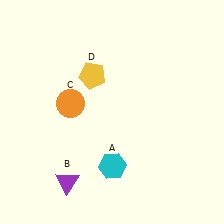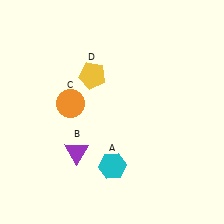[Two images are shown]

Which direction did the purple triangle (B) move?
The purple triangle (B) moved up.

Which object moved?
The purple triangle (B) moved up.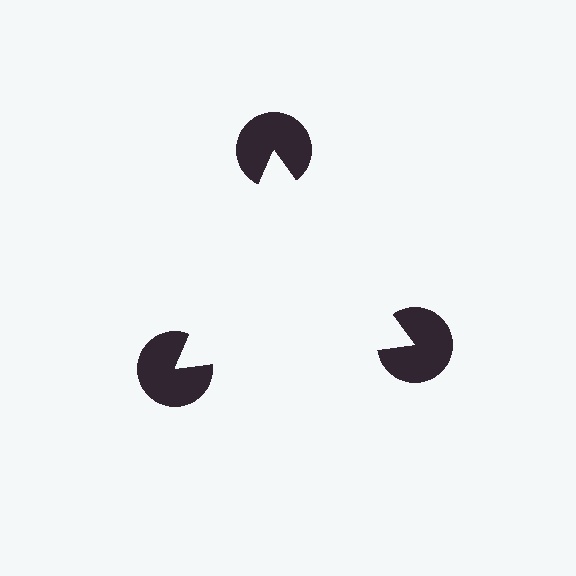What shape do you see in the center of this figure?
An illusory triangle — its edges are inferred from the aligned wedge cuts in the pac-man discs, not physically drawn.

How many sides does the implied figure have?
3 sides.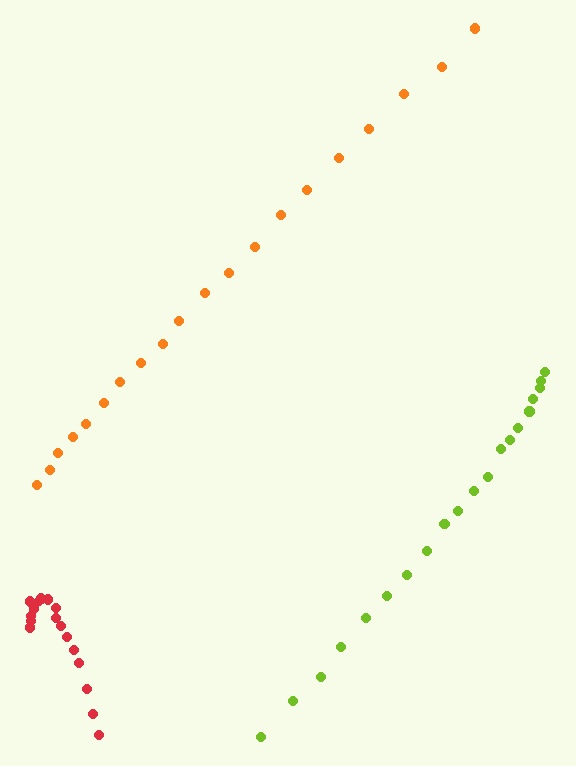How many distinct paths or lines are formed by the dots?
There are 3 distinct paths.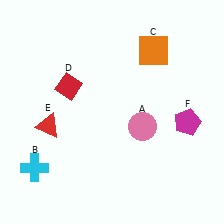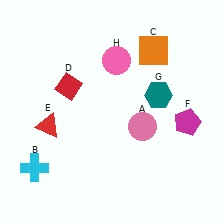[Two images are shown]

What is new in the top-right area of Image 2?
A pink circle (H) was added in the top-right area of Image 2.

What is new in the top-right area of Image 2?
A teal hexagon (G) was added in the top-right area of Image 2.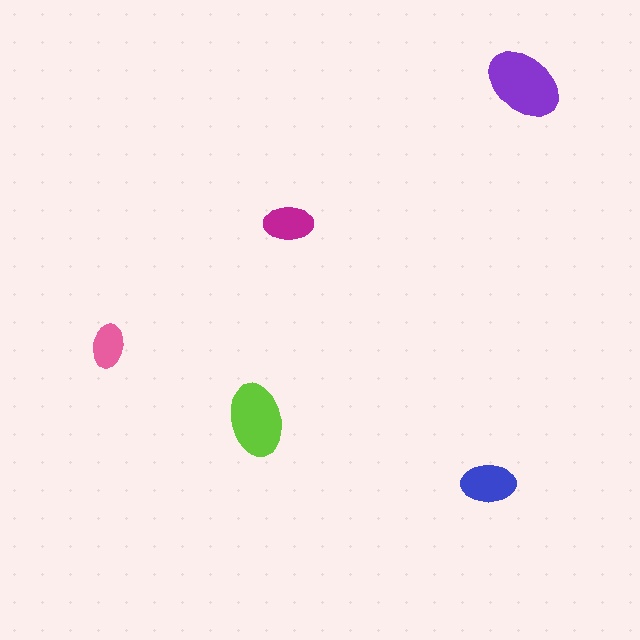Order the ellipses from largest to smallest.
the purple one, the lime one, the blue one, the magenta one, the pink one.